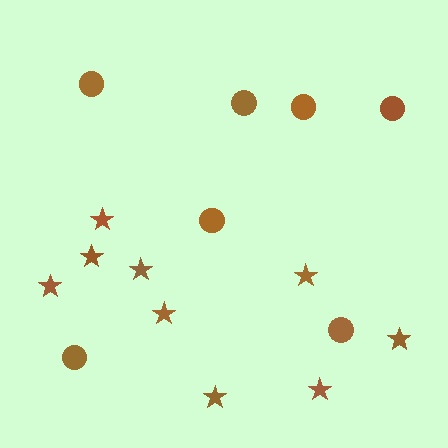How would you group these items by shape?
There are 2 groups: one group of circles (7) and one group of stars (9).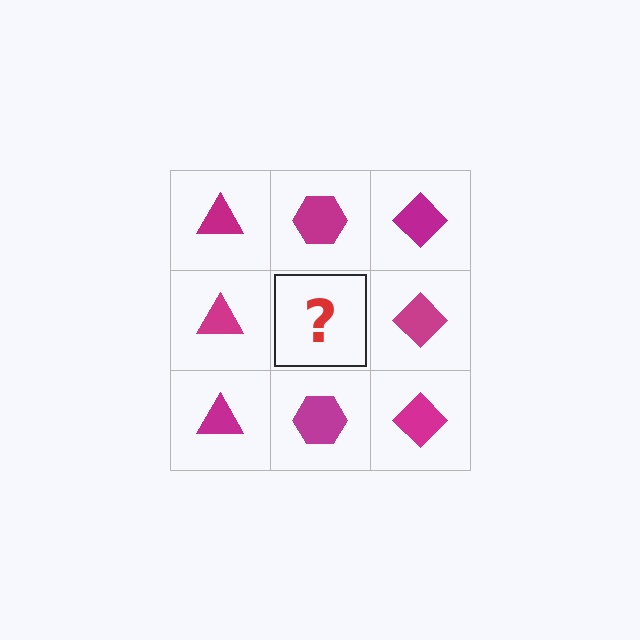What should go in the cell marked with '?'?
The missing cell should contain a magenta hexagon.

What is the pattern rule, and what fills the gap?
The rule is that each column has a consistent shape. The gap should be filled with a magenta hexagon.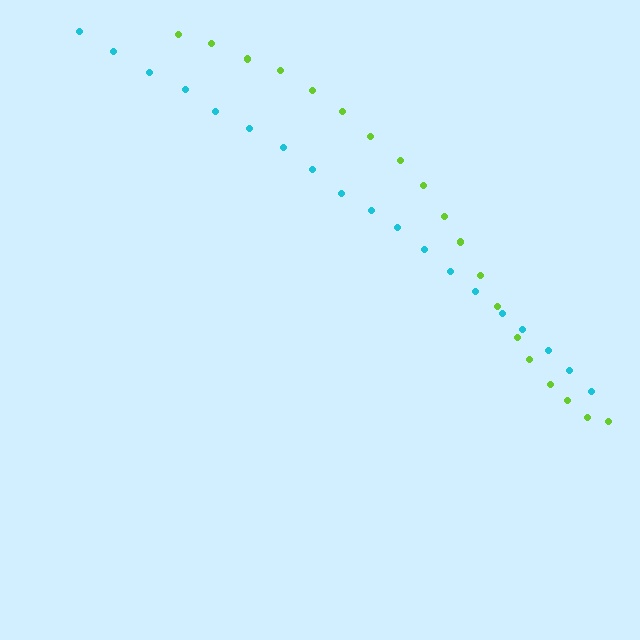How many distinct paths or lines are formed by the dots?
There are 2 distinct paths.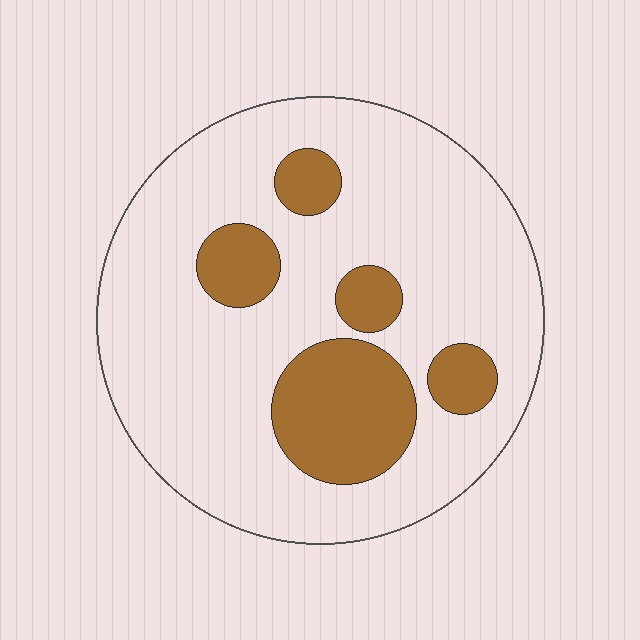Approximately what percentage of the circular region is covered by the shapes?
Approximately 20%.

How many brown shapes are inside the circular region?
5.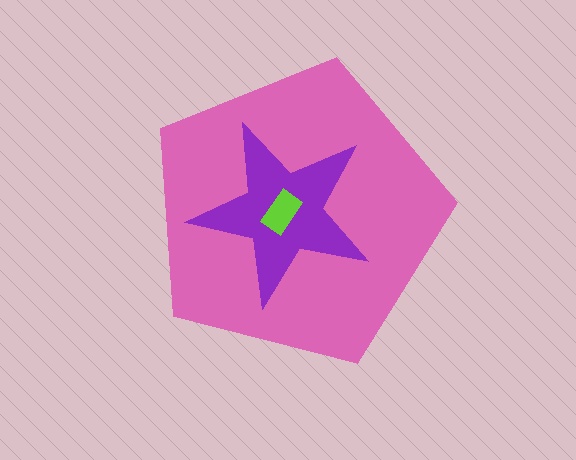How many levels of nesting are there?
3.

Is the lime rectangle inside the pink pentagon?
Yes.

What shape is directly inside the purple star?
The lime rectangle.